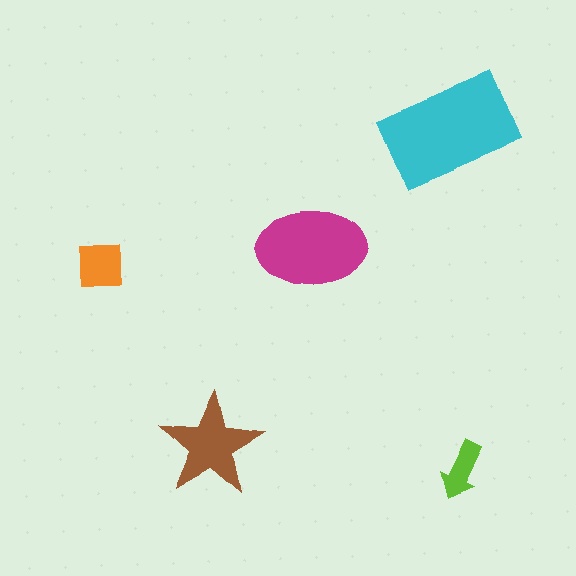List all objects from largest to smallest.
The cyan rectangle, the magenta ellipse, the brown star, the orange square, the lime arrow.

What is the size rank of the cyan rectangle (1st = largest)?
1st.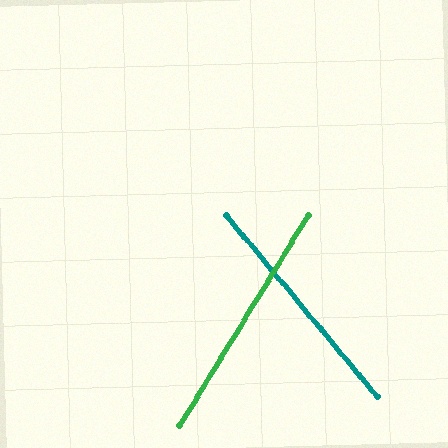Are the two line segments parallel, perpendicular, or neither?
Neither parallel nor perpendicular — they differ by about 71°.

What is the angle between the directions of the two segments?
Approximately 71 degrees.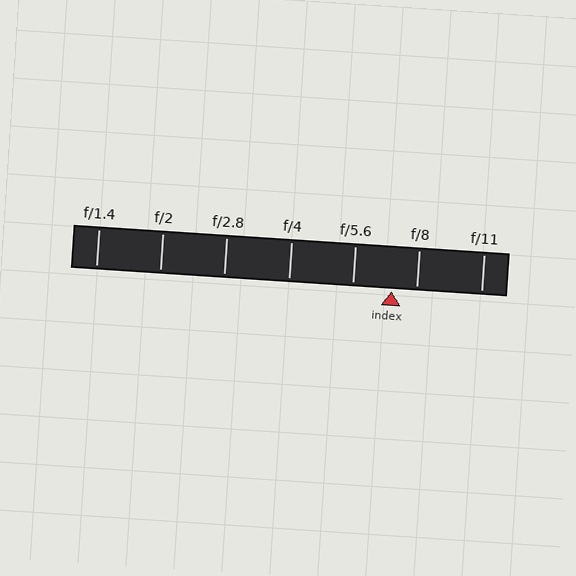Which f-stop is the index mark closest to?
The index mark is closest to f/8.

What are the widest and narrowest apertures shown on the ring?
The widest aperture shown is f/1.4 and the narrowest is f/11.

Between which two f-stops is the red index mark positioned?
The index mark is between f/5.6 and f/8.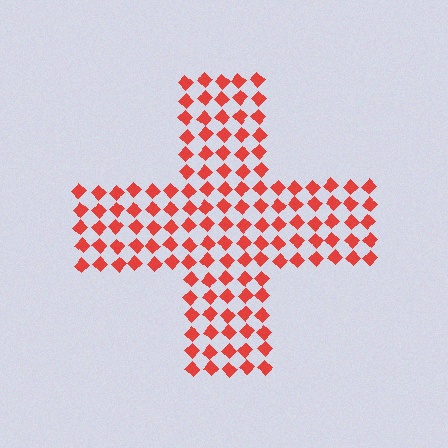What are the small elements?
The small elements are diamonds.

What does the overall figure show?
The overall figure shows a cross.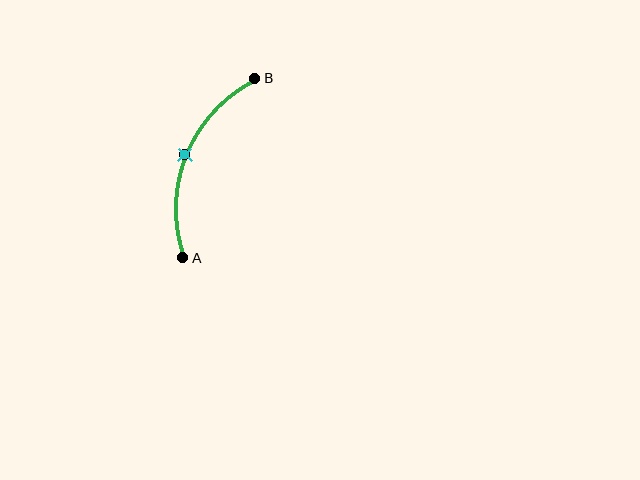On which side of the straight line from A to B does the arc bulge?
The arc bulges to the left of the straight line connecting A and B.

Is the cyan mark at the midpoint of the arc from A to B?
Yes. The cyan mark lies on the arc at equal arc-length from both A and B — it is the arc midpoint.